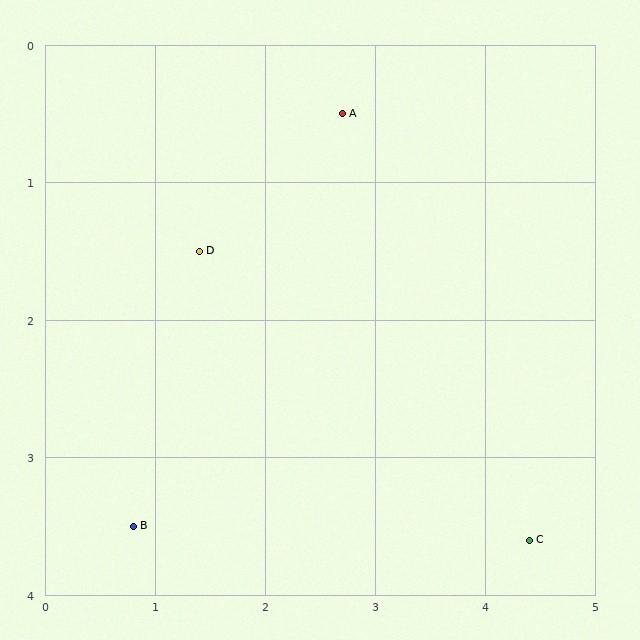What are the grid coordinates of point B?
Point B is at approximately (0.8, 3.5).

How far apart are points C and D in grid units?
Points C and D are about 3.7 grid units apart.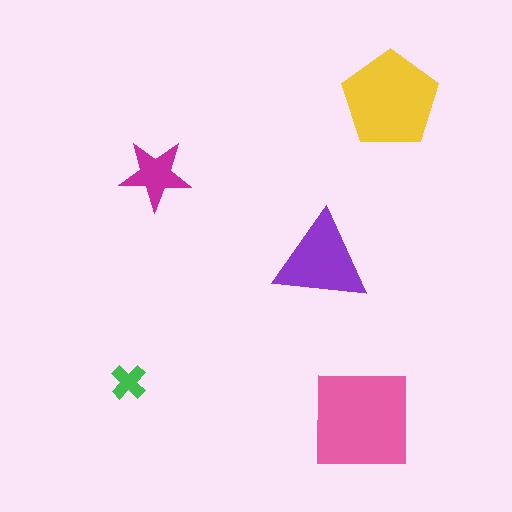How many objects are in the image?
There are 5 objects in the image.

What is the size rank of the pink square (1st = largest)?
1st.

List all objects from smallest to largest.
The green cross, the magenta star, the purple triangle, the yellow pentagon, the pink square.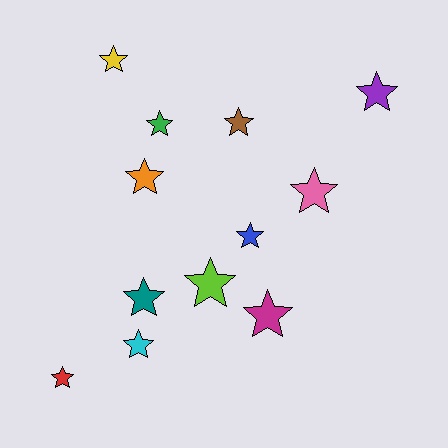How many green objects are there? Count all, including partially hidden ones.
There is 1 green object.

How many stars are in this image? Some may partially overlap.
There are 12 stars.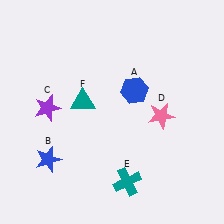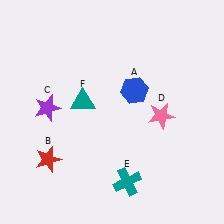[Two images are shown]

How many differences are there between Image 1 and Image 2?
There is 1 difference between the two images.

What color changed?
The star (B) changed from blue in Image 1 to red in Image 2.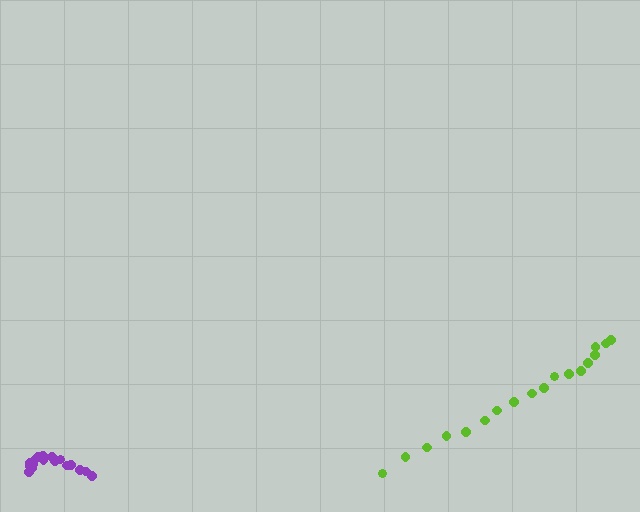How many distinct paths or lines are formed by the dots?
There are 2 distinct paths.